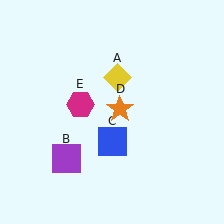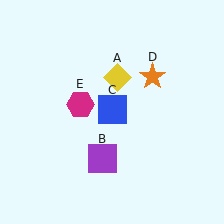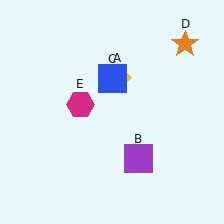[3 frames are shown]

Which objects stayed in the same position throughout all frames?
Yellow diamond (object A) and magenta hexagon (object E) remained stationary.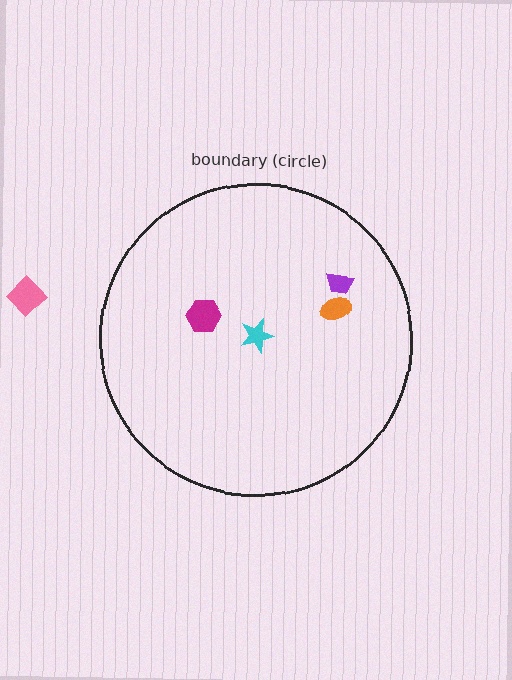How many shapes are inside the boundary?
4 inside, 1 outside.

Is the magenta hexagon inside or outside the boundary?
Inside.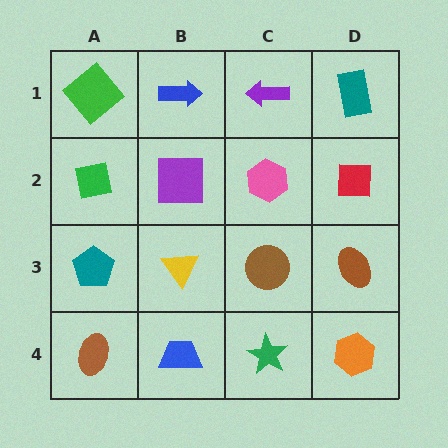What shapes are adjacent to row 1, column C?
A pink hexagon (row 2, column C), a blue arrow (row 1, column B), a teal rectangle (row 1, column D).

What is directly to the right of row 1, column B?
A purple arrow.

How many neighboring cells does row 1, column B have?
3.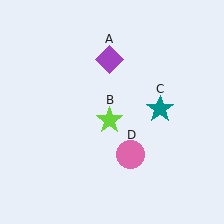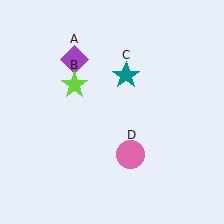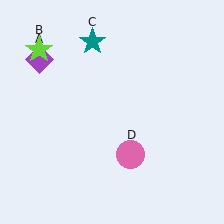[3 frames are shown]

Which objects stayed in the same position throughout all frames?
Pink circle (object D) remained stationary.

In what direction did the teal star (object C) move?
The teal star (object C) moved up and to the left.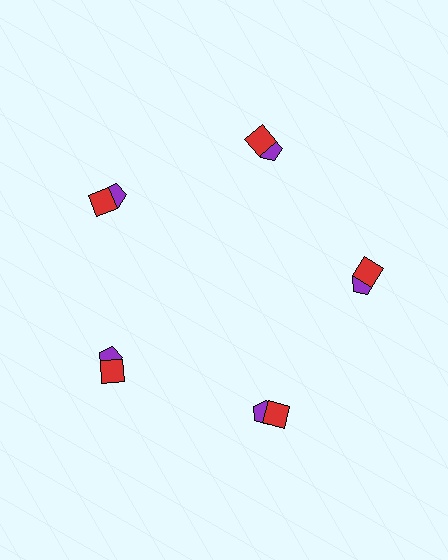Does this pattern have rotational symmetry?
Yes, this pattern has 5-fold rotational symmetry. It looks the same after rotating 72 degrees around the center.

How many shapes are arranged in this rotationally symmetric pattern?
There are 10 shapes, arranged in 5 groups of 2.